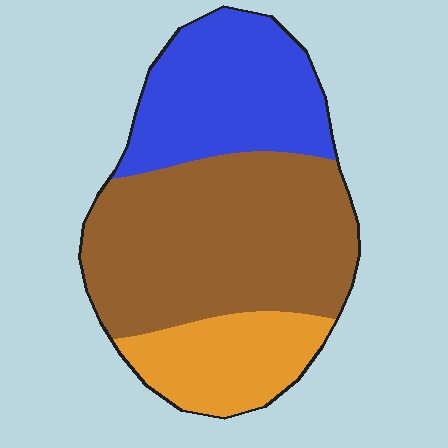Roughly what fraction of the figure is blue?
Blue covers 30% of the figure.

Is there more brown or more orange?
Brown.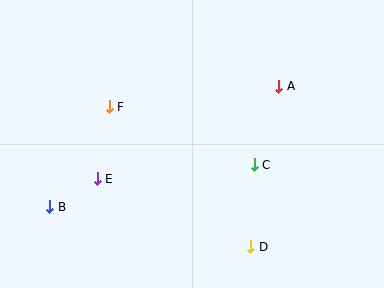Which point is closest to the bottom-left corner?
Point B is closest to the bottom-left corner.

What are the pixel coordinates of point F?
Point F is at (109, 107).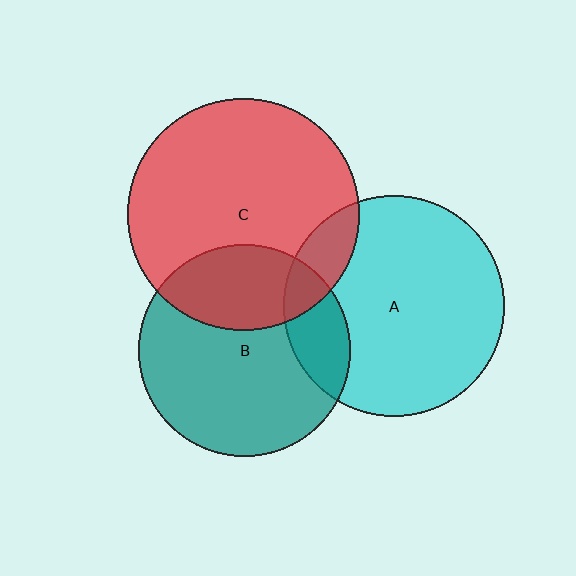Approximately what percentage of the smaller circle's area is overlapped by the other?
Approximately 15%.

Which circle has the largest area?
Circle C (red).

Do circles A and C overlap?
Yes.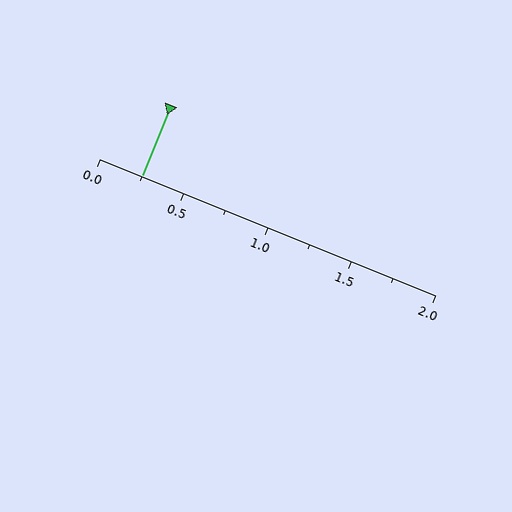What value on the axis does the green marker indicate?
The marker indicates approximately 0.25.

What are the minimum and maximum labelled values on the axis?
The axis runs from 0.0 to 2.0.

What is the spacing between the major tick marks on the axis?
The major ticks are spaced 0.5 apart.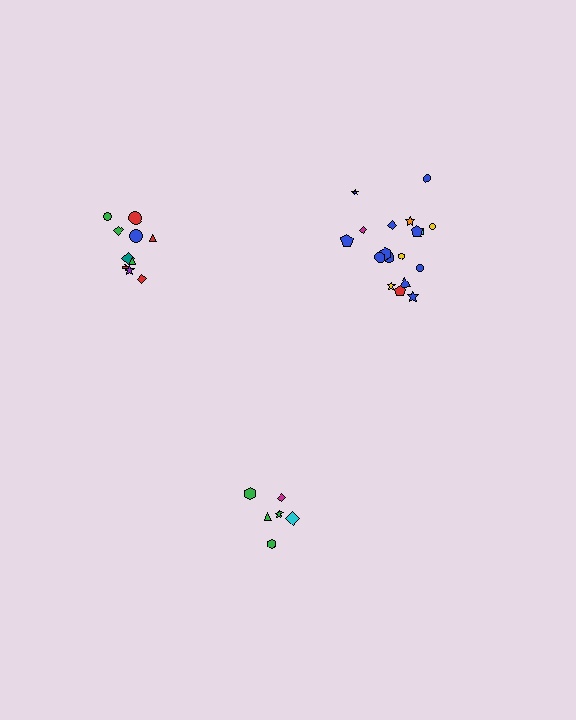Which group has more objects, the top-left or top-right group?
The top-right group.